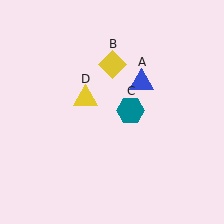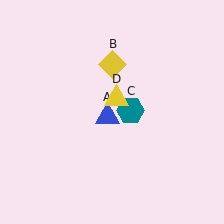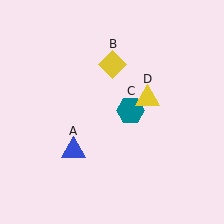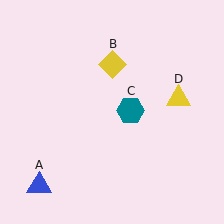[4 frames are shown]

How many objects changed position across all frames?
2 objects changed position: blue triangle (object A), yellow triangle (object D).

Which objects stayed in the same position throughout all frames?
Yellow diamond (object B) and teal hexagon (object C) remained stationary.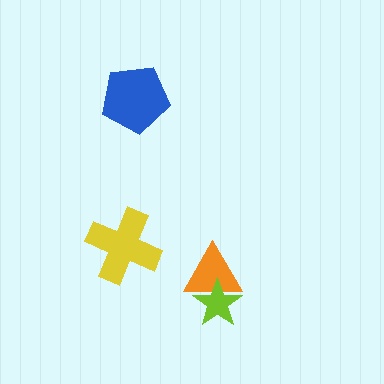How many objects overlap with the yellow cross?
0 objects overlap with the yellow cross.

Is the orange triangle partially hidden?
Yes, it is partially covered by another shape.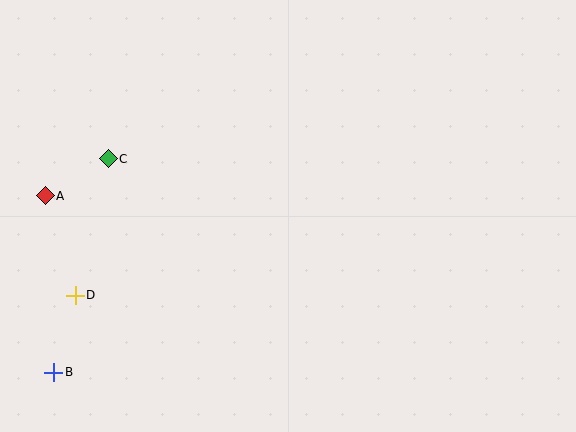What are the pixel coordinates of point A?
Point A is at (45, 196).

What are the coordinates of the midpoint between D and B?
The midpoint between D and B is at (65, 334).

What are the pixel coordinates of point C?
Point C is at (108, 159).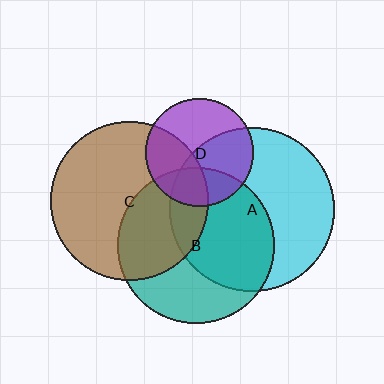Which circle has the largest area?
Circle A (cyan).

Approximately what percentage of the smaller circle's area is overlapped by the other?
Approximately 35%.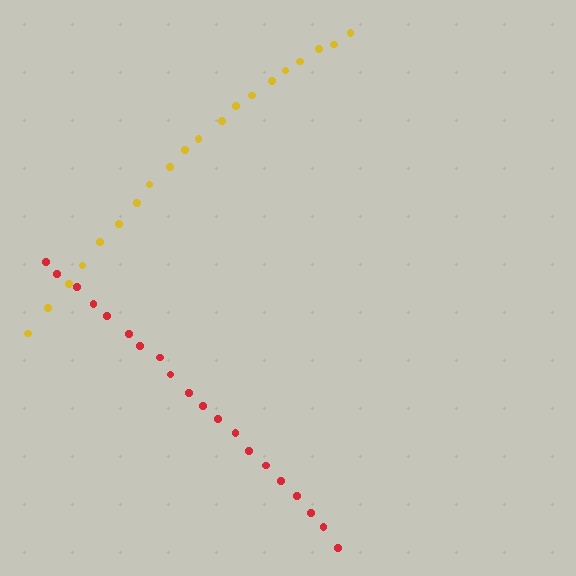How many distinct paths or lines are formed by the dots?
There are 2 distinct paths.